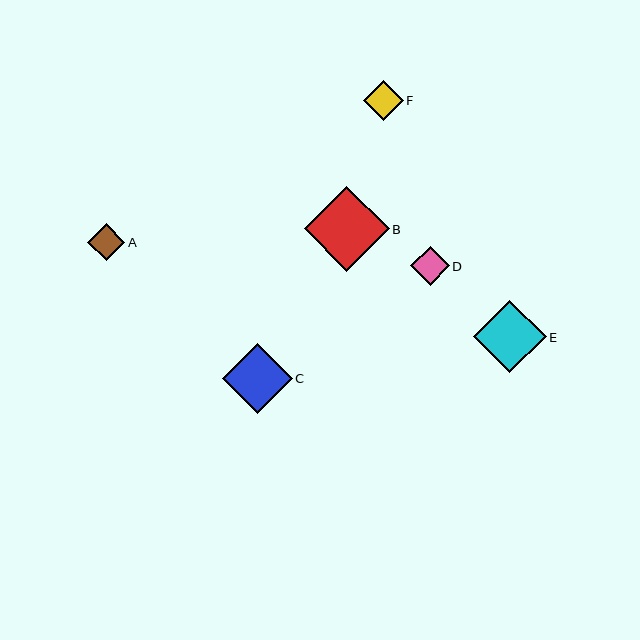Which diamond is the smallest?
Diamond A is the smallest with a size of approximately 37 pixels.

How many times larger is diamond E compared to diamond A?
Diamond E is approximately 1.9 times the size of diamond A.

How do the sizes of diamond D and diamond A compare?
Diamond D and diamond A are approximately the same size.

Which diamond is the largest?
Diamond B is the largest with a size of approximately 85 pixels.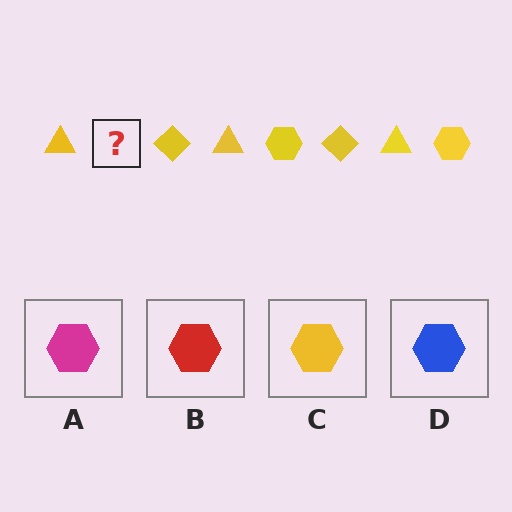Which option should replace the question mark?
Option C.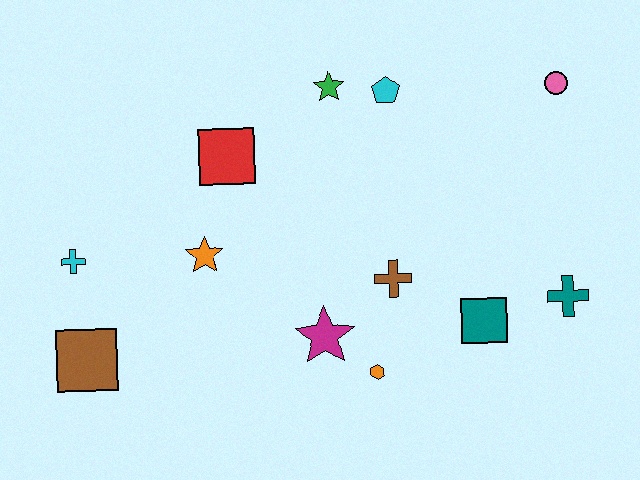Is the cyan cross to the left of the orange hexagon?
Yes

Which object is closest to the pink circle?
The cyan pentagon is closest to the pink circle.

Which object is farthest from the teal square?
The cyan cross is farthest from the teal square.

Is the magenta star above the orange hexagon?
Yes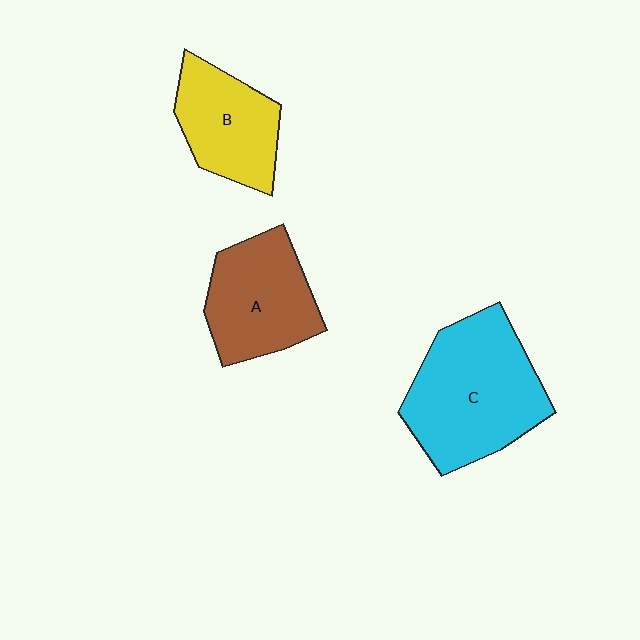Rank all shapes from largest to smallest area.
From largest to smallest: C (cyan), A (brown), B (yellow).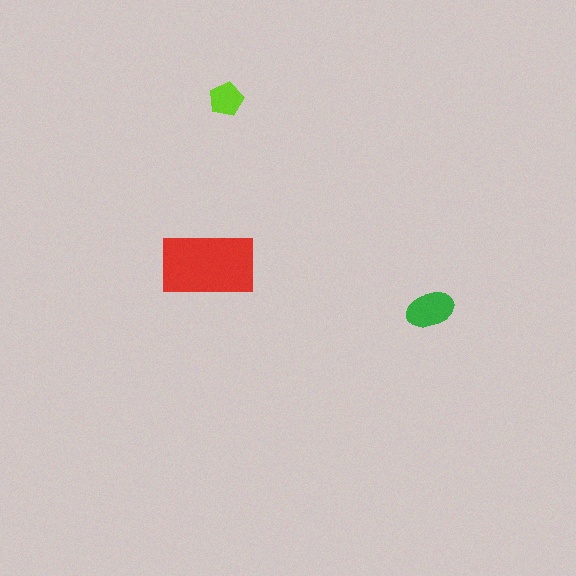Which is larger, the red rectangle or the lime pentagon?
The red rectangle.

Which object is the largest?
The red rectangle.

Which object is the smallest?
The lime pentagon.